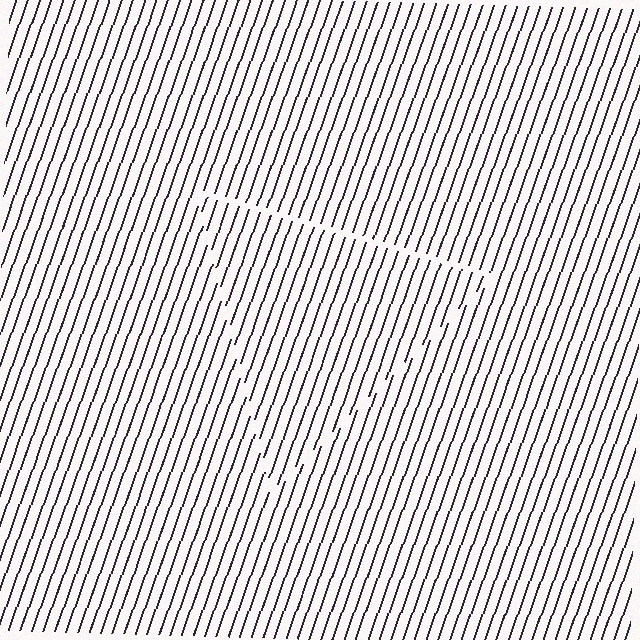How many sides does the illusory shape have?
3 sides — the line-ends trace a triangle.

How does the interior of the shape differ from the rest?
The interior of the shape contains the same grating, shifted by half a period — the contour is defined by the phase discontinuity where line-ends from the inner and outer gratings abut.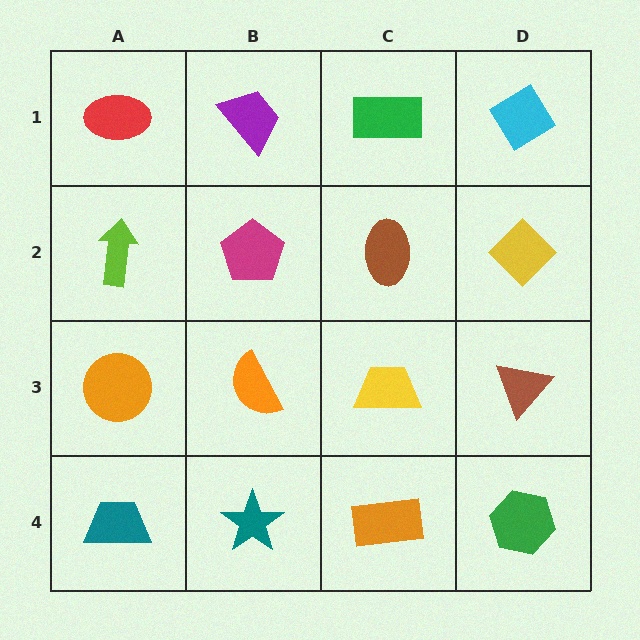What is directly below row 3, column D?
A green hexagon.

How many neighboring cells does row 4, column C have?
3.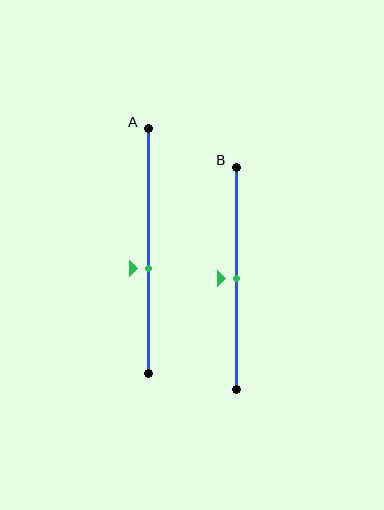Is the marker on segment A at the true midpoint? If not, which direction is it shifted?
No, the marker on segment A is shifted downward by about 7% of the segment length.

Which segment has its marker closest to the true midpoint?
Segment B has its marker closest to the true midpoint.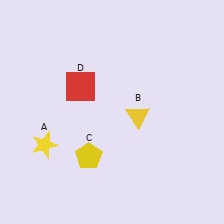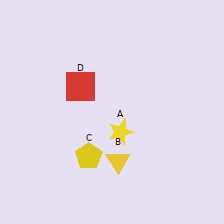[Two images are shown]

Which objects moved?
The objects that moved are: the yellow star (A), the yellow triangle (B).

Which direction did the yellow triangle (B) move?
The yellow triangle (B) moved down.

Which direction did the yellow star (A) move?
The yellow star (A) moved right.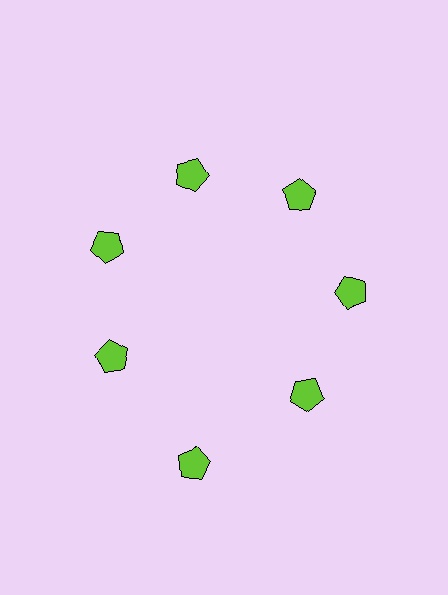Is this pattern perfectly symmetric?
No. The 7 lime pentagons are arranged in a ring, but one element near the 6 o'clock position is pushed outward from the center, breaking the 7-fold rotational symmetry.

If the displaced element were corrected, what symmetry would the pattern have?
It would have 7-fold rotational symmetry — the pattern would map onto itself every 51 degrees.